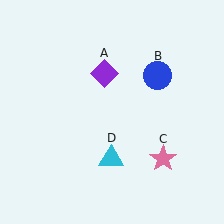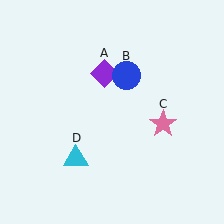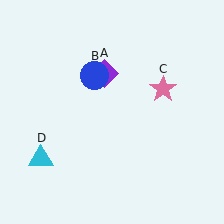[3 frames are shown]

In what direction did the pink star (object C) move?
The pink star (object C) moved up.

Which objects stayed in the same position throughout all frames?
Purple diamond (object A) remained stationary.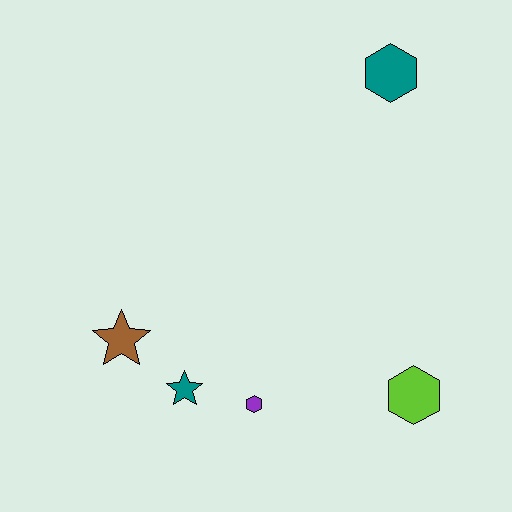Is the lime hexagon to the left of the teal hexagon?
No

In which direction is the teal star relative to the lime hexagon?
The teal star is to the left of the lime hexagon.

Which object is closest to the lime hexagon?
The purple hexagon is closest to the lime hexagon.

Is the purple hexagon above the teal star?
No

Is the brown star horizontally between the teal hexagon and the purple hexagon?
No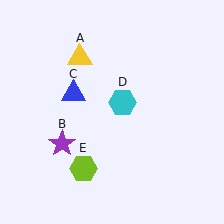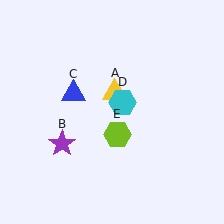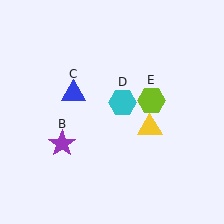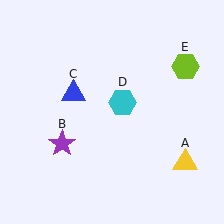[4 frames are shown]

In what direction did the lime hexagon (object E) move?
The lime hexagon (object E) moved up and to the right.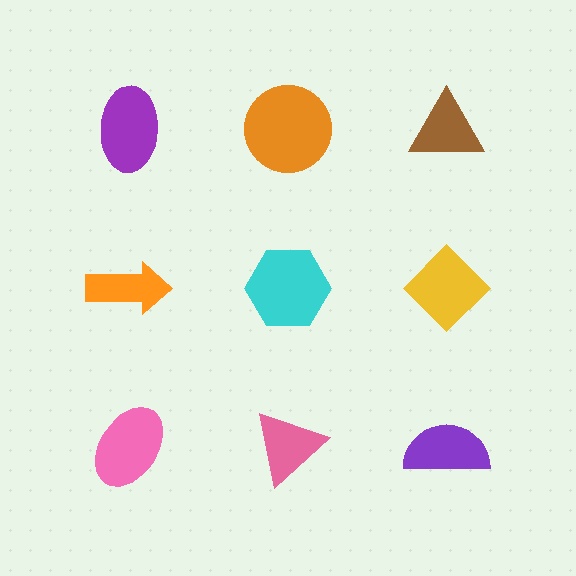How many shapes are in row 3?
3 shapes.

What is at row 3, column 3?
A purple semicircle.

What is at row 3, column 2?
A pink triangle.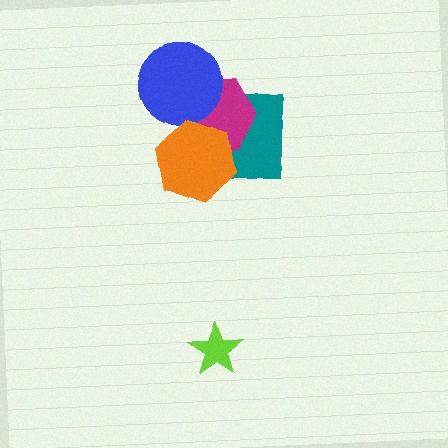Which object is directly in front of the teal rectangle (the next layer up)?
The magenta hexagon is directly in front of the teal rectangle.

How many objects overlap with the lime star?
0 objects overlap with the lime star.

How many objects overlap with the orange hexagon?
2 objects overlap with the orange hexagon.